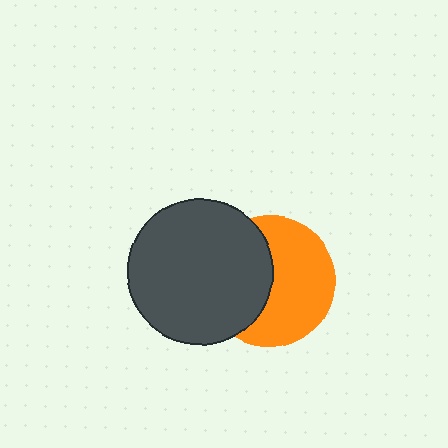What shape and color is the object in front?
The object in front is a dark gray circle.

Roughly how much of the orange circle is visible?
About half of it is visible (roughly 57%).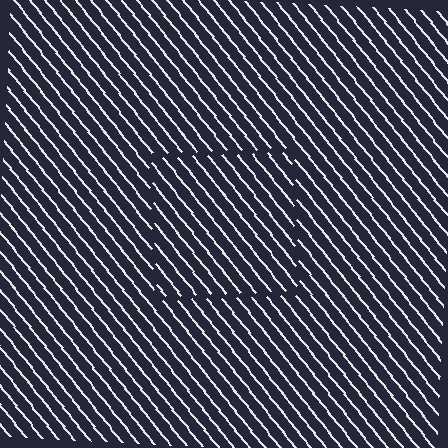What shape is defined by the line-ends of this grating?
An illusory square. The interior of the shape contains the same grating, shifted by half a period — the contour is defined by the phase discontinuity where line-ends from the inner and outer gratings abut.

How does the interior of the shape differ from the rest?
The interior of the shape contains the same grating, shifted by half a period — the contour is defined by the phase discontinuity where line-ends from the inner and outer gratings abut.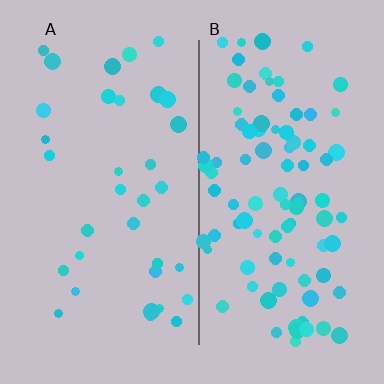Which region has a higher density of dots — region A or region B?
B (the right).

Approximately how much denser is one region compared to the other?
Approximately 2.6× — region B over region A.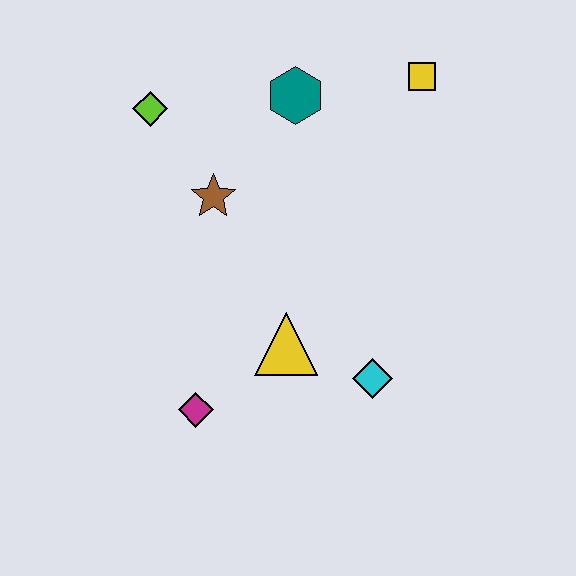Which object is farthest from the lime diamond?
The cyan diamond is farthest from the lime diamond.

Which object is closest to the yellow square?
The teal hexagon is closest to the yellow square.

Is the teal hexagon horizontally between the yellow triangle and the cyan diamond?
Yes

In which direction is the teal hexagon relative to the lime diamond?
The teal hexagon is to the right of the lime diamond.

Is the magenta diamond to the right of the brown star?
No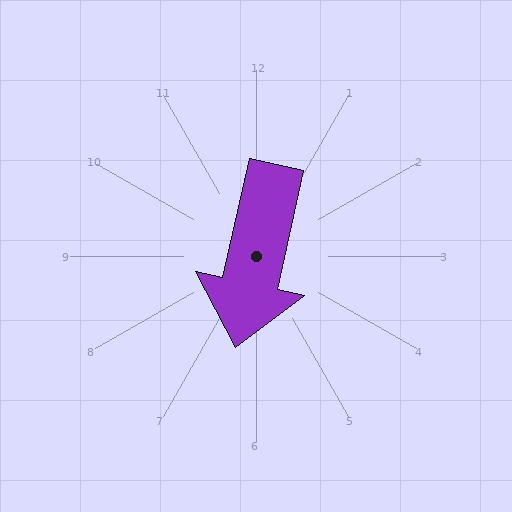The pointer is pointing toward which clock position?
Roughly 6 o'clock.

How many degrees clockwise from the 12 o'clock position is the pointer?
Approximately 193 degrees.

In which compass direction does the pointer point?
South.